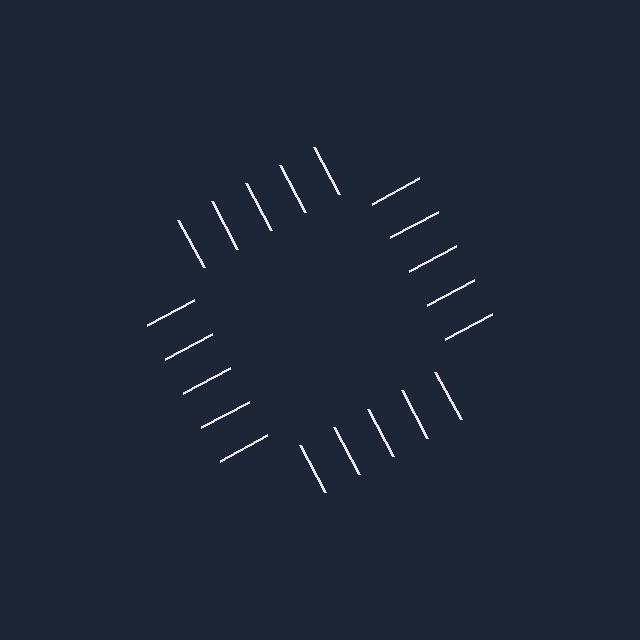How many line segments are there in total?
20 — 5 along each of the 4 edges.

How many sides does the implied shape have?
4 sides — the line-ends trace a square.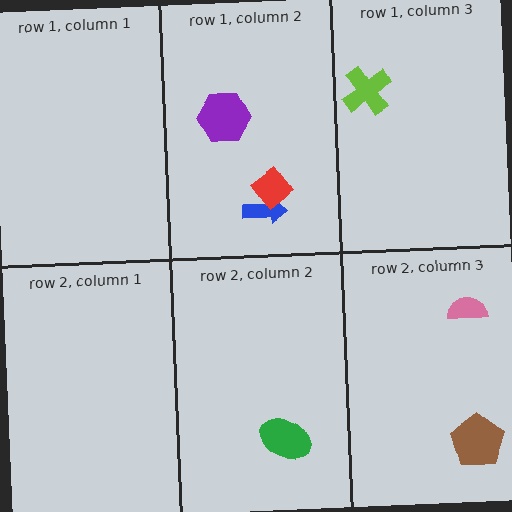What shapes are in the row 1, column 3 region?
The lime cross.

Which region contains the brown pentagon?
The row 2, column 3 region.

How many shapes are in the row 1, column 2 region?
3.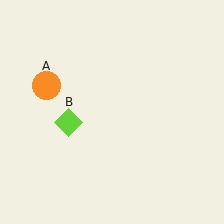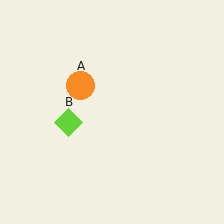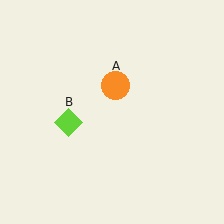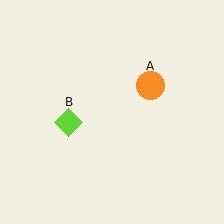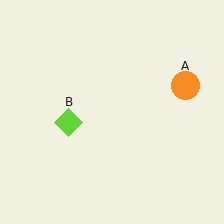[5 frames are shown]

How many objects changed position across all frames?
1 object changed position: orange circle (object A).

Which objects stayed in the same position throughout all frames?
Lime diamond (object B) remained stationary.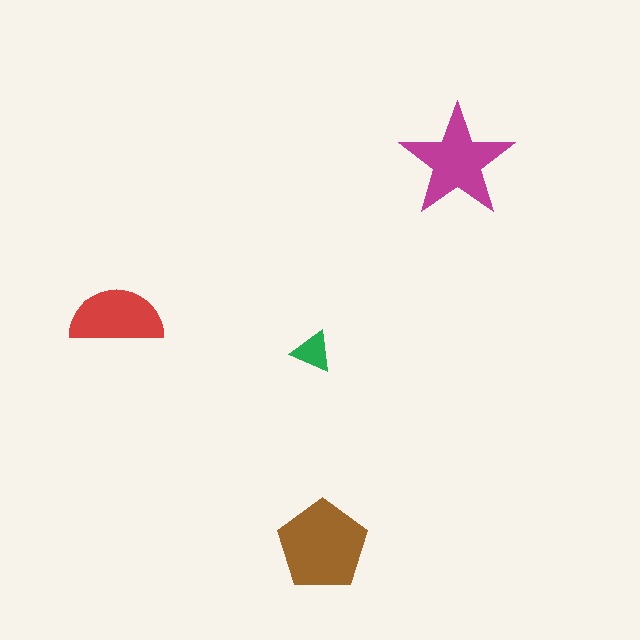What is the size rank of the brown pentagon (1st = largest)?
1st.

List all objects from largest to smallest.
The brown pentagon, the magenta star, the red semicircle, the green triangle.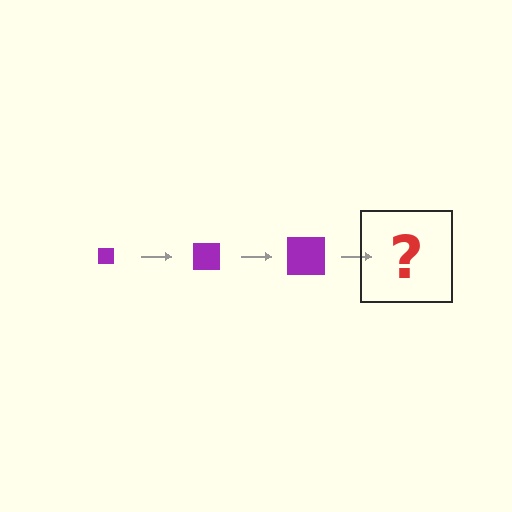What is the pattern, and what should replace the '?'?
The pattern is that the square gets progressively larger each step. The '?' should be a purple square, larger than the previous one.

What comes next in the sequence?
The next element should be a purple square, larger than the previous one.